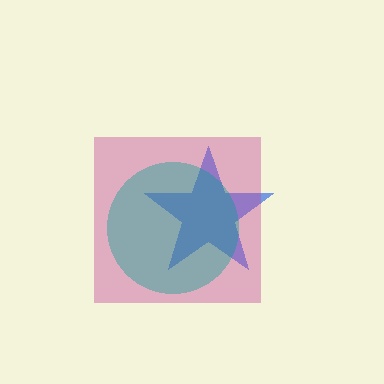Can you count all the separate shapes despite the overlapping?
Yes, there are 3 separate shapes.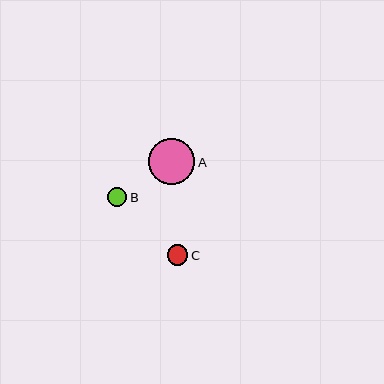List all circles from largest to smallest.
From largest to smallest: A, C, B.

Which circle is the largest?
Circle A is the largest with a size of approximately 46 pixels.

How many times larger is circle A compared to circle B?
Circle A is approximately 2.4 times the size of circle B.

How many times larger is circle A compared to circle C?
Circle A is approximately 2.3 times the size of circle C.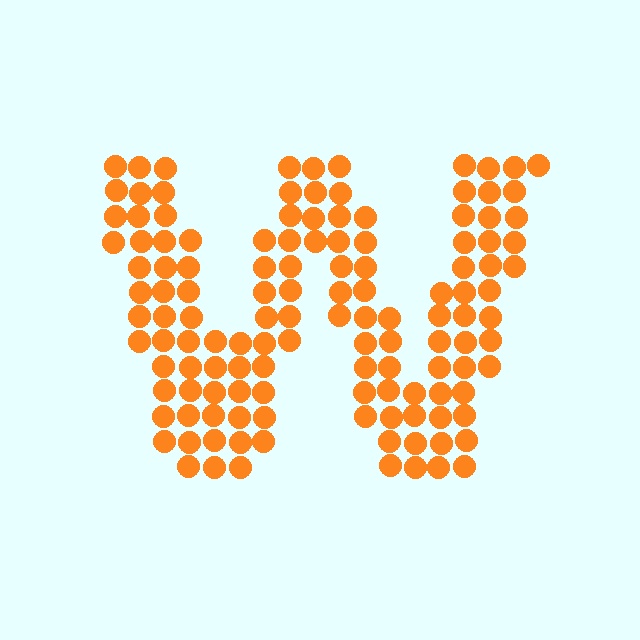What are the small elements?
The small elements are circles.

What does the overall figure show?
The overall figure shows the letter W.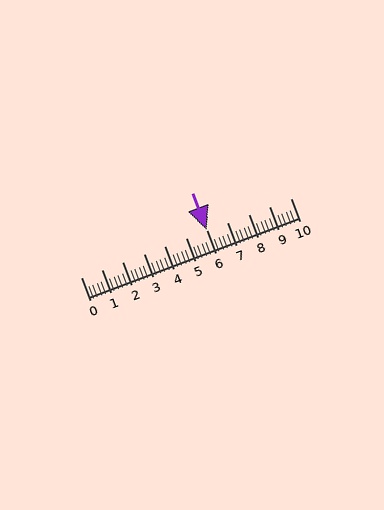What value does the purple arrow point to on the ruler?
The purple arrow points to approximately 6.0.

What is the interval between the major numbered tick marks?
The major tick marks are spaced 1 units apart.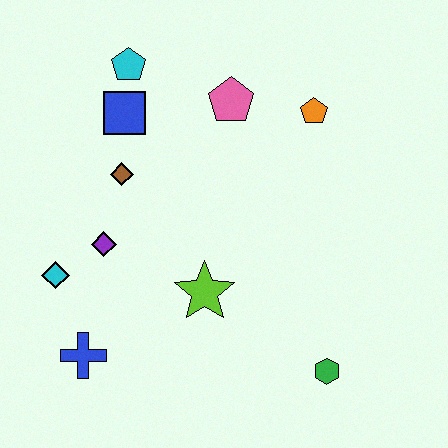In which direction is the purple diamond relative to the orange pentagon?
The purple diamond is to the left of the orange pentagon.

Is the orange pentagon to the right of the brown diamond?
Yes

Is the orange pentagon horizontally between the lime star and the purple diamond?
No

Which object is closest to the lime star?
The purple diamond is closest to the lime star.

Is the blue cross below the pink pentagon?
Yes